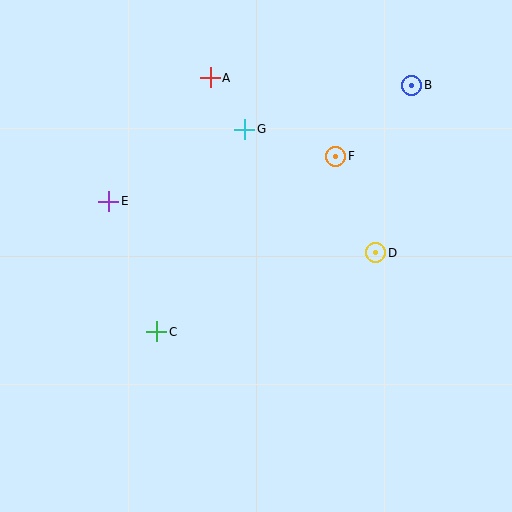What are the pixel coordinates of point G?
Point G is at (245, 129).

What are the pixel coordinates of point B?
Point B is at (412, 85).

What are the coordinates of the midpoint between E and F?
The midpoint between E and F is at (222, 179).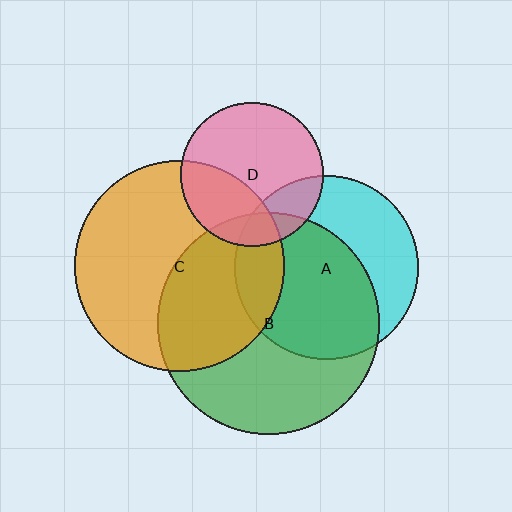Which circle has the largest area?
Circle B (green).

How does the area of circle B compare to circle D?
Approximately 2.4 times.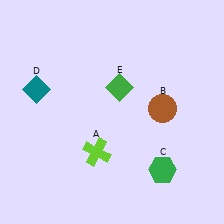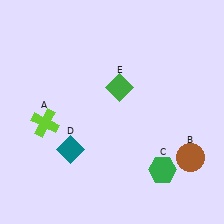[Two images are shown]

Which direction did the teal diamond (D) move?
The teal diamond (D) moved down.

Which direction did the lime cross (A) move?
The lime cross (A) moved left.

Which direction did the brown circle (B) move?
The brown circle (B) moved down.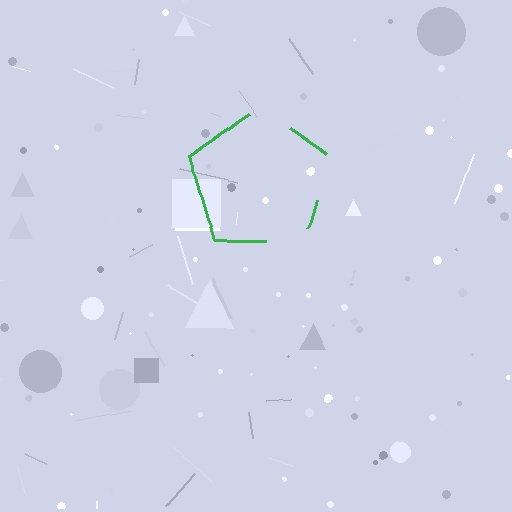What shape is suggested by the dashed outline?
The dashed outline suggests a pentagon.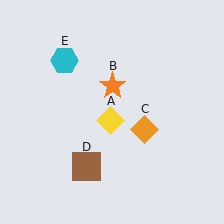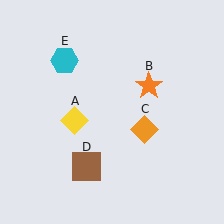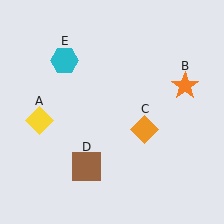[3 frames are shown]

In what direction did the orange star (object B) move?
The orange star (object B) moved right.